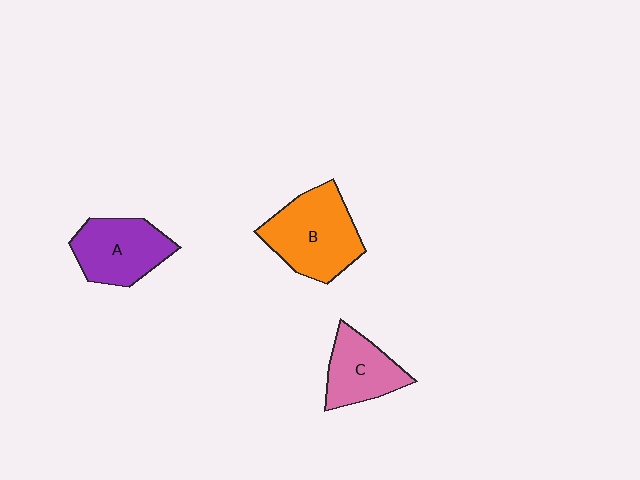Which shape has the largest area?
Shape B (orange).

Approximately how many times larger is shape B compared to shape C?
Approximately 1.5 times.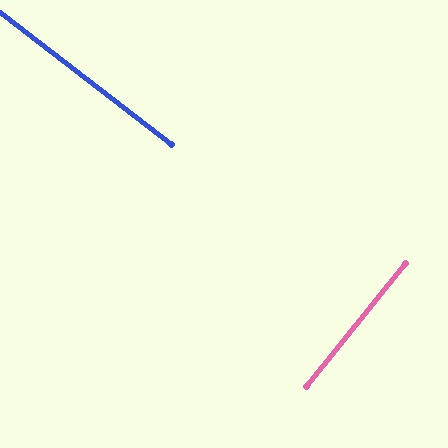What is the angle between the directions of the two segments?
Approximately 89 degrees.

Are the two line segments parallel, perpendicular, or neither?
Perpendicular — they meet at approximately 89°.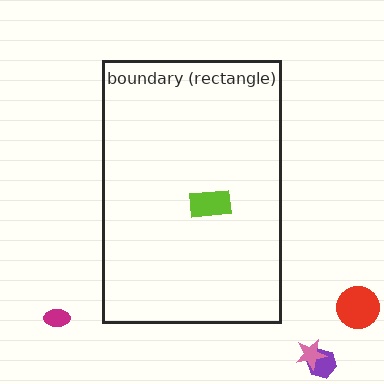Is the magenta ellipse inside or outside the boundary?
Outside.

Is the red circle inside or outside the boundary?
Outside.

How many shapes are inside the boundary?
1 inside, 4 outside.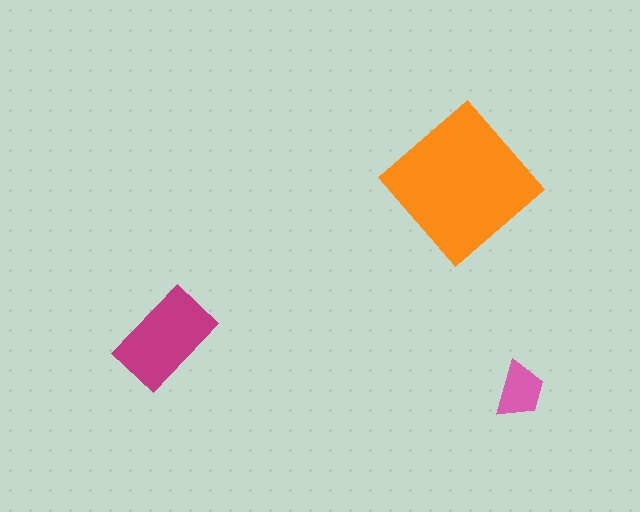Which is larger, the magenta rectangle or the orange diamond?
The orange diamond.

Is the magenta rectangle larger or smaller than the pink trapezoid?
Larger.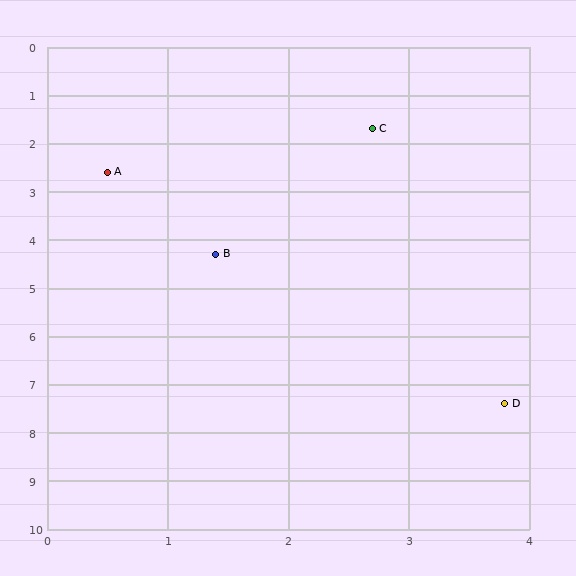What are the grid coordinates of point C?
Point C is at approximately (2.7, 1.7).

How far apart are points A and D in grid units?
Points A and D are about 5.8 grid units apart.